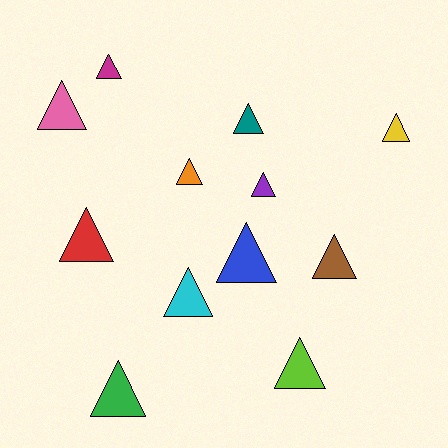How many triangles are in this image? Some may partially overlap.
There are 12 triangles.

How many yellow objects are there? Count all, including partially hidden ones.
There is 1 yellow object.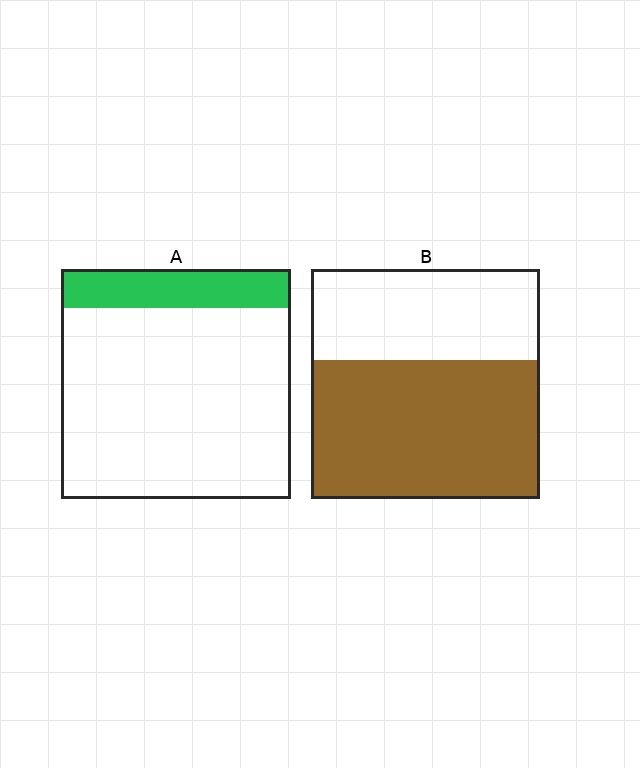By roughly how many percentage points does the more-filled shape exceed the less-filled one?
By roughly 45 percentage points (B over A).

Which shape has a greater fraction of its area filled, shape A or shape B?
Shape B.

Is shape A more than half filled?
No.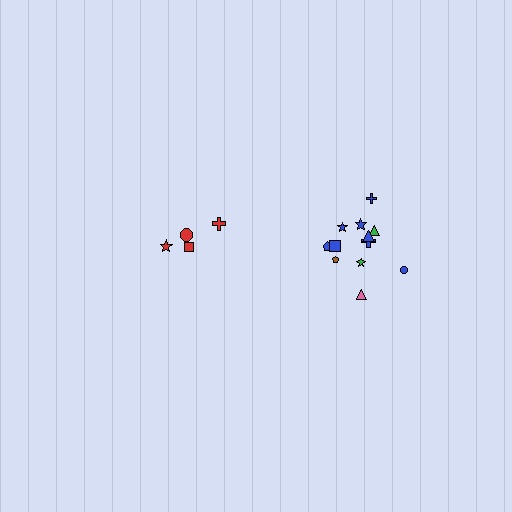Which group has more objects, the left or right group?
The right group.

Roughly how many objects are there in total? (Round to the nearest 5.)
Roughly 15 objects in total.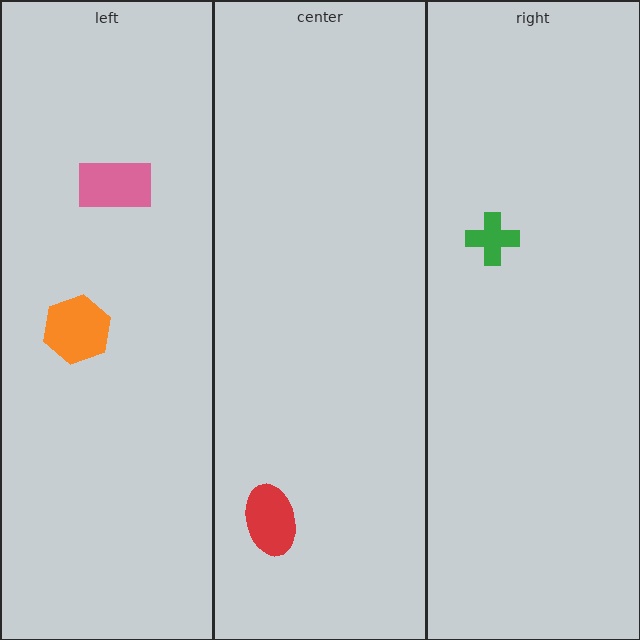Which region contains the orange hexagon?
The left region.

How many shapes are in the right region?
1.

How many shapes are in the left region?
2.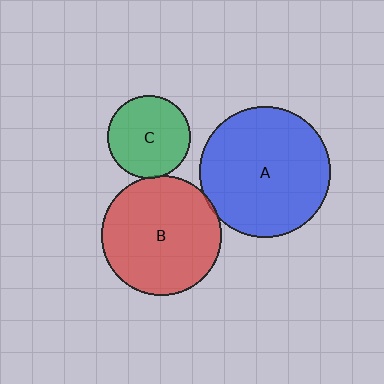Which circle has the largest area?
Circle A (blue).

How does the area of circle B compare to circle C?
Approximately 2.1 times.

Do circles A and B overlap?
Yes.